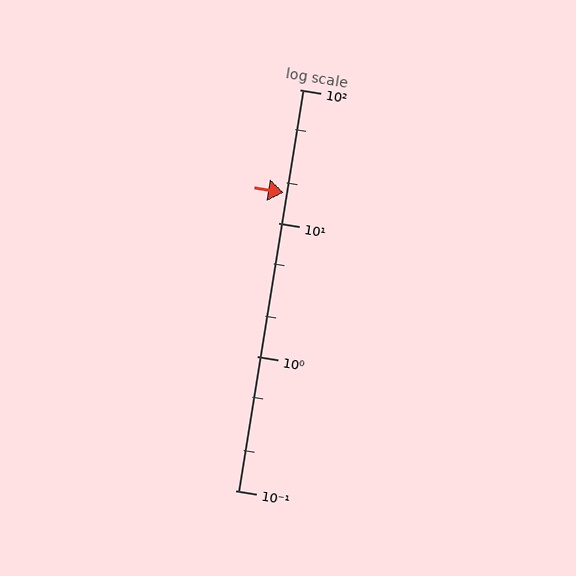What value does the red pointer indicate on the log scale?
The pointer indicates approximately 17.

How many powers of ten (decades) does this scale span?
The scale spans 3 decades, from 0.1 to 100.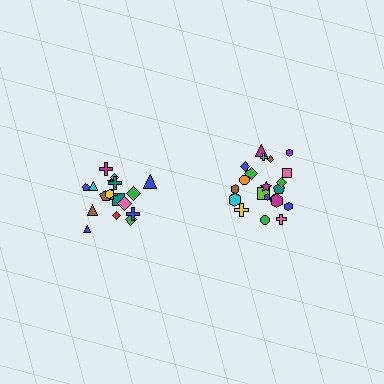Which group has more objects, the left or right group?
The right group.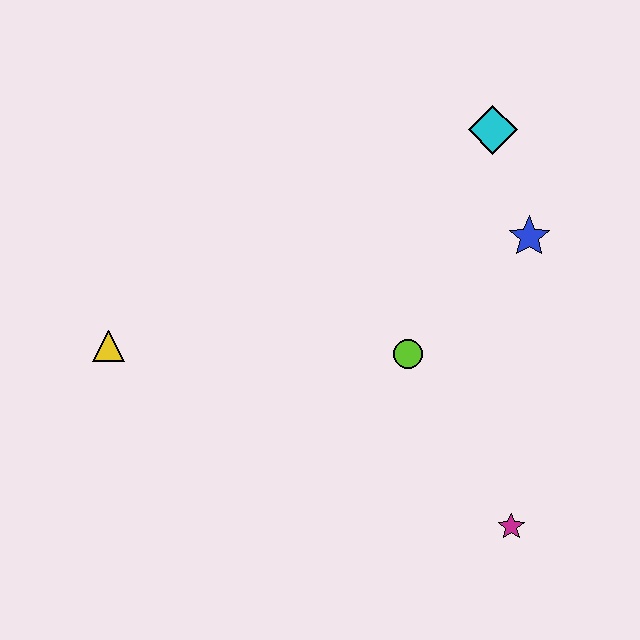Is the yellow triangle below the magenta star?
No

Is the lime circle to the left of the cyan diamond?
Yes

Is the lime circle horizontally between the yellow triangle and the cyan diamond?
Yes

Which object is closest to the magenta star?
The lime circle is closest to the magenta star.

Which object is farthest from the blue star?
The yellow triangle is farthest from the blue star.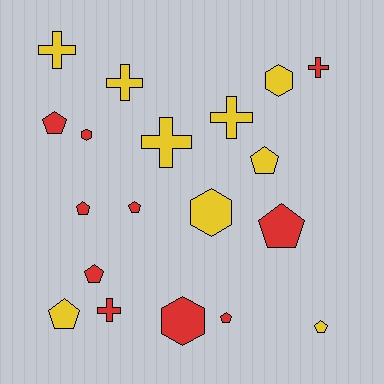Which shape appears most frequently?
Pentagon, with 9 objects.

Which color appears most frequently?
Red, with 10 objects.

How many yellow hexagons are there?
There are 2 yellow hexagons.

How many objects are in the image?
There are 19 objects.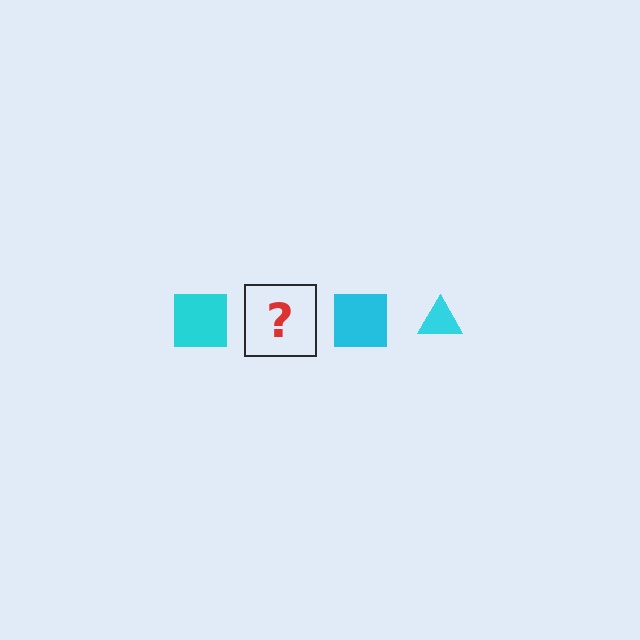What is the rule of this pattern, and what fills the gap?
The rule is that the pattern cycles through square, triangle shapes in cyan. The gap should be filled with a cyan triangle.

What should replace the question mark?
The question mark should be replaced with a cyan triangle.